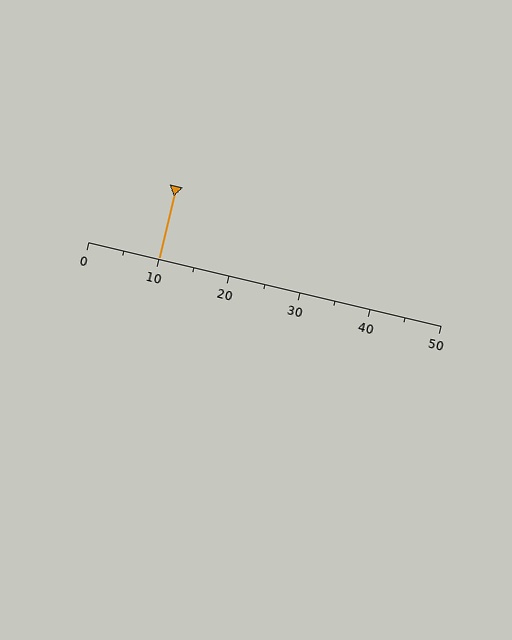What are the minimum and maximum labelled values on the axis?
The axis runs from 0 to 50.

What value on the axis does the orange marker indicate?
The marker indicates approximately 10.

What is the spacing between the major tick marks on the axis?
The major ticks are spaced 10 apart.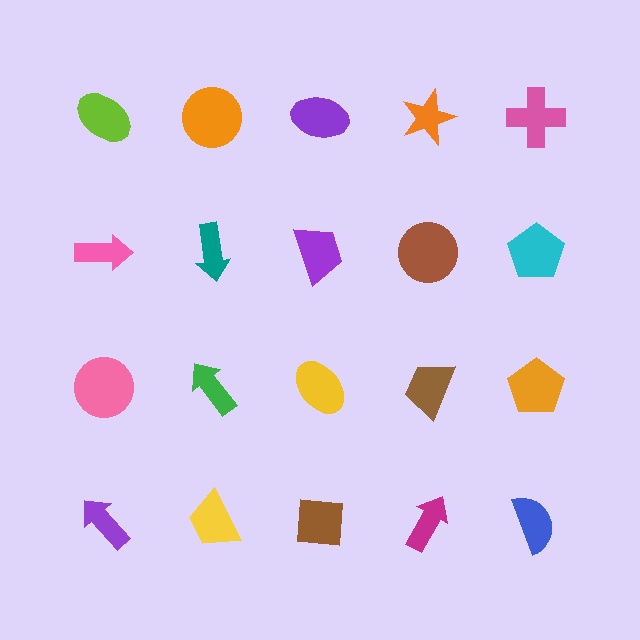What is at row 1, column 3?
A purple ellipse.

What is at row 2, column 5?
A cyan pentagon.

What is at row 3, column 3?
A yellow ellipse.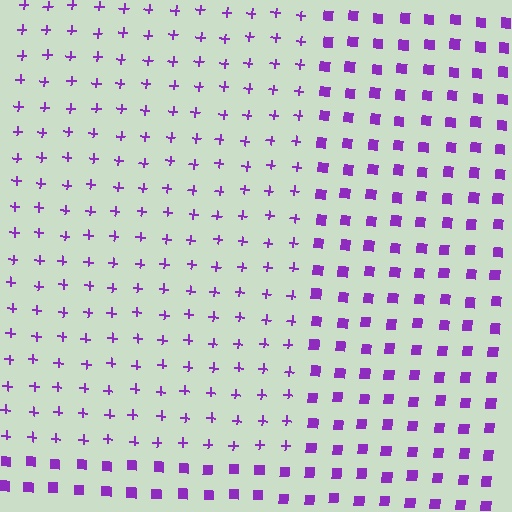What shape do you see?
I see a rectangle.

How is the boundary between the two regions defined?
The boundary is defined by a change in element shape: plus signs inside vs. squares outside. All elements share the same color and spacing.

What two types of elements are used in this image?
The image uses plus signs inside the rectangle region and squares outside it.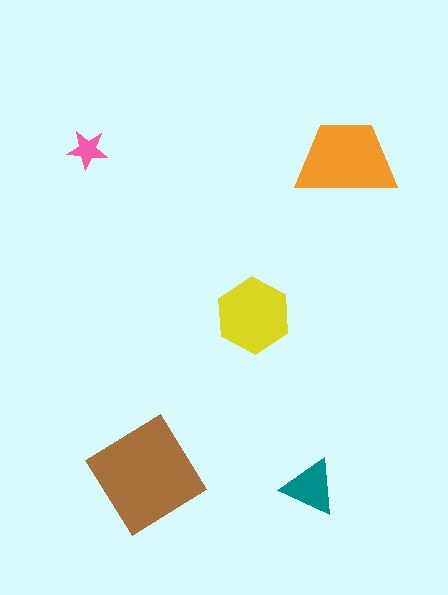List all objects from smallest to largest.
The pink star, the teal triangle, the yellow hexagon, the orange trapezoid, the brown diamond.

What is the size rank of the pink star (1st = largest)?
5th.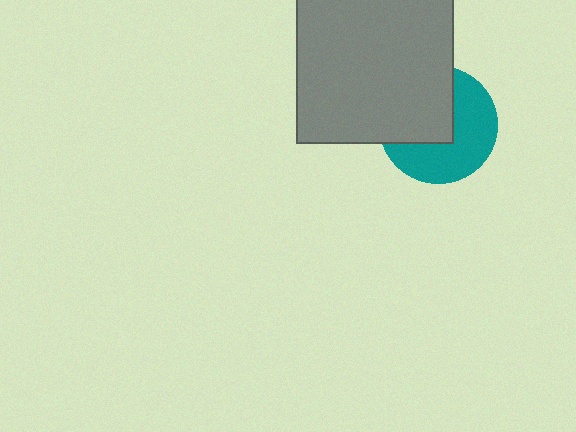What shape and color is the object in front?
The object in front is a gray square.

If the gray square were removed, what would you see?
You would see the complete teal circle.